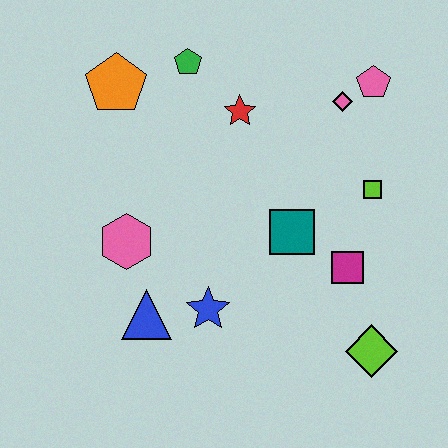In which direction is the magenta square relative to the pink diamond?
The magenta square is below the pink diamond.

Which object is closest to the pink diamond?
The pink pentagon is closest to the pink diamond.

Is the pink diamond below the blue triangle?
No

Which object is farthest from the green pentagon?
The lime diamond is farthest from the green pentagon.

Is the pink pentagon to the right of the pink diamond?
Yes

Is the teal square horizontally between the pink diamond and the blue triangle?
Yes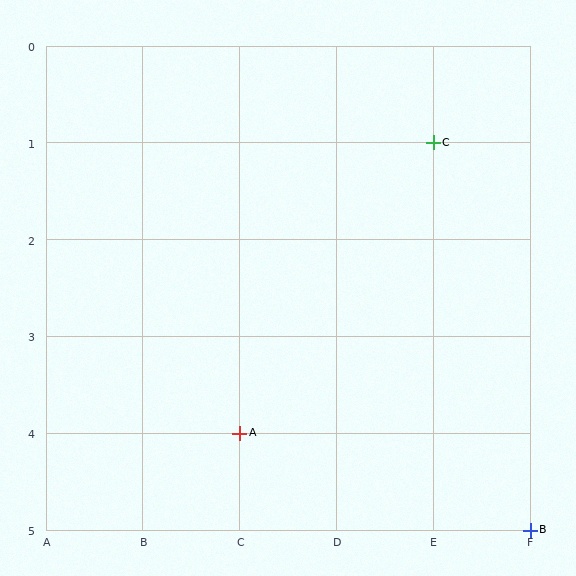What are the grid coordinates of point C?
Point C is at grid coordinates (E, 1).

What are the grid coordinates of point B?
Point B is at grid coordinates (F, 5).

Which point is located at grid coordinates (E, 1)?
Point C is at (E, 1).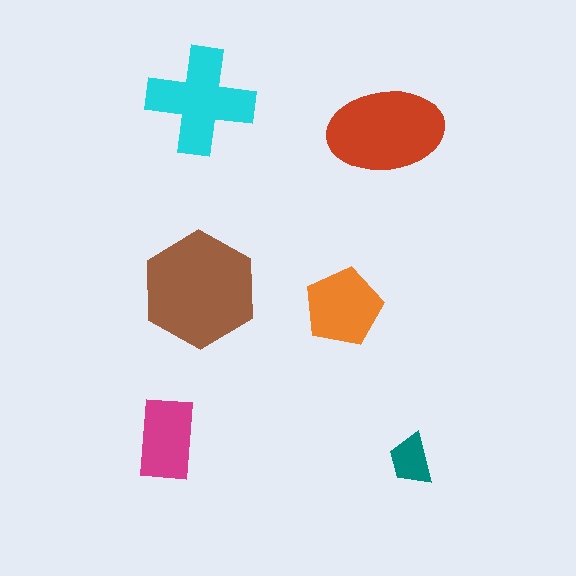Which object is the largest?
The brown hexagon.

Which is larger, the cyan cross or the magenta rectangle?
The cyan cross.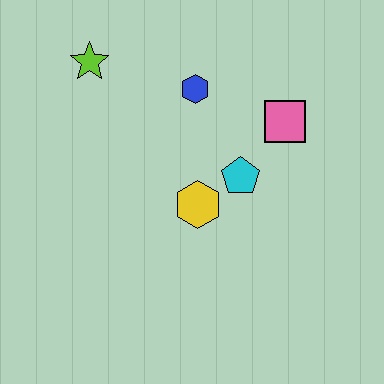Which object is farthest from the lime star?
The pink square is farthest from the lime star.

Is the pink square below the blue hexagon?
Yes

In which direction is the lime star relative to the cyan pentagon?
The lime star is to the left of the cyan pentagon.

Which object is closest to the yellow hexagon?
The cyan pentagon is closest to the yellow hexagon.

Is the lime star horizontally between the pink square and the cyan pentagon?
No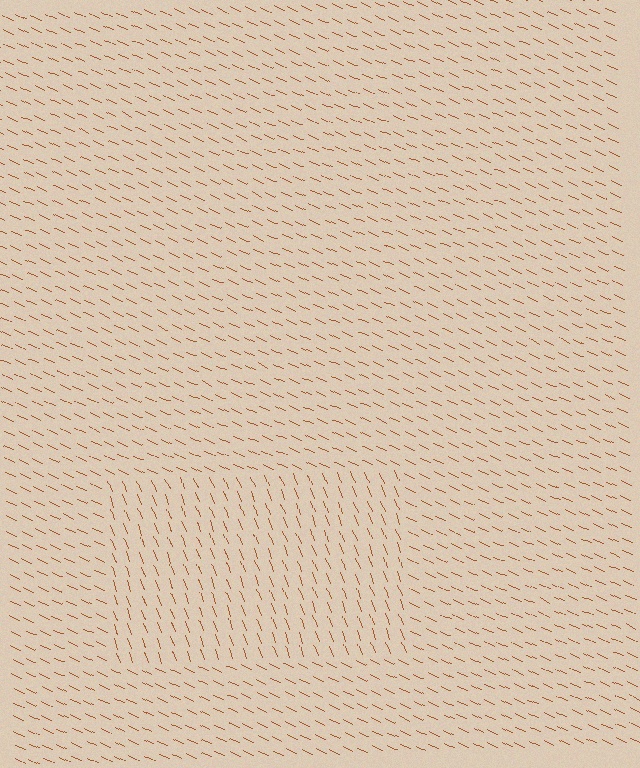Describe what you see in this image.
The image is filled with small brown line segments. A rectangle region in the image has lines oriented differently from the surrounding lines, creating a visible texture boundary.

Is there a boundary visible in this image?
Yes, there is a texture boundary formed by a change in line orientation.